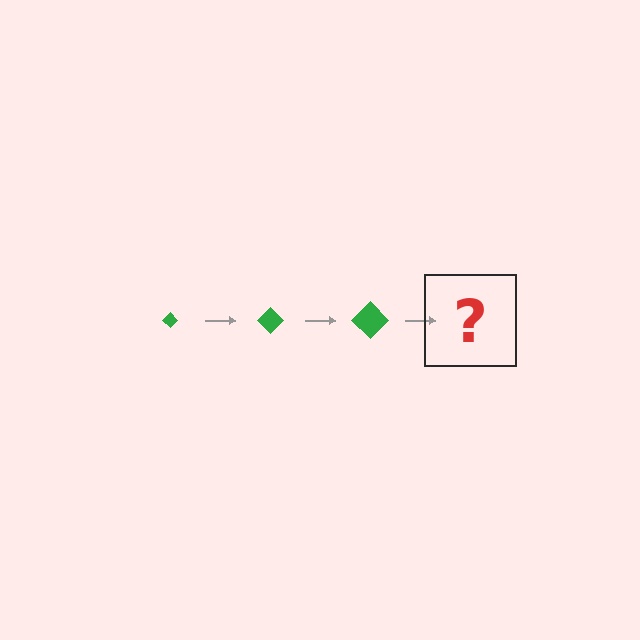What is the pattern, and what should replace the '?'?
The pattern is that the diamond gets progressively larger each step. The '?' should be a green diamond, larger than the previous one.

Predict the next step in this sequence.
The next step is a green diamond, larger than the previous one.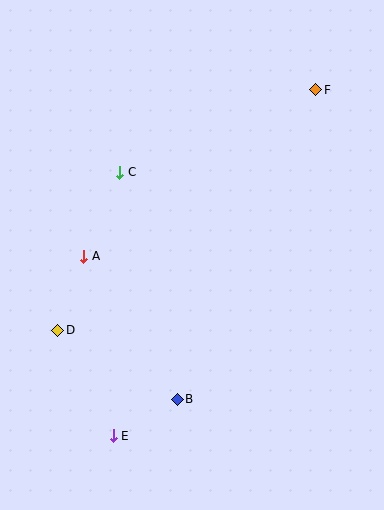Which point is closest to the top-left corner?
Point C is closest to the top-left corner.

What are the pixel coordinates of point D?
Point D is at (58, 330).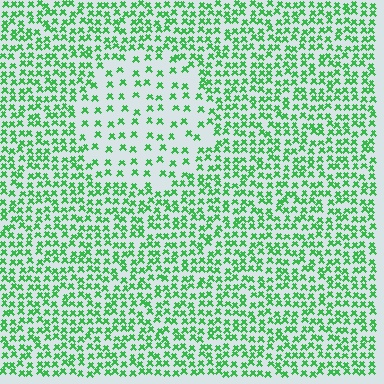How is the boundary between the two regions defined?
The boundary is defined by a change in element density (approximately 2.3x ratio). All elements are the same color, size, and shape.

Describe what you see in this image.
The image contains small green elements arranged at two different densities. A circle-shaped region is visible where the elements are less densely packed than the surrounding area.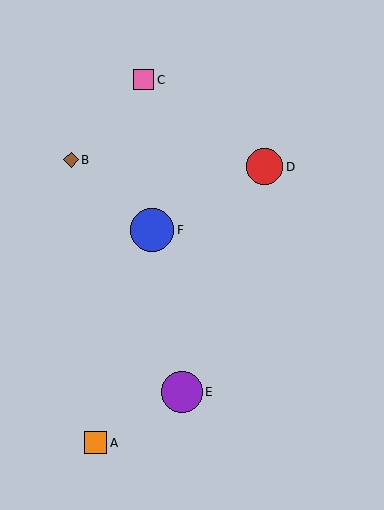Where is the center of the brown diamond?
The center of the brown diamond is at (71, 160).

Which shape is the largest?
The blue circle (labeled F) is the largest.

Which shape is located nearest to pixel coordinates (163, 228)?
The blue circle (labeled F) at (152, 230) is nearest to that location.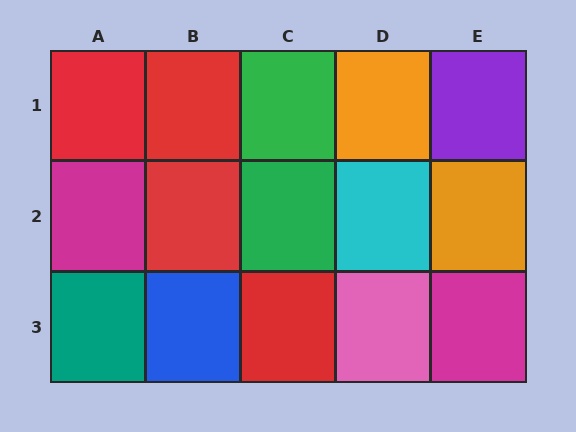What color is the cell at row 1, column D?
Orange.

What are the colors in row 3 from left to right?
Teal, blue, red, pink, magenta.